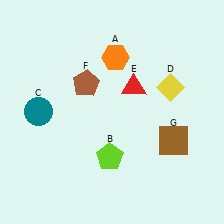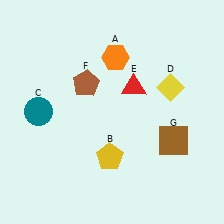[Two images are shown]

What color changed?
The pentagon (B) changed from lime in Image 1 to yellow in Image 2.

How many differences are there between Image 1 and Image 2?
There is 1 difference between the two images.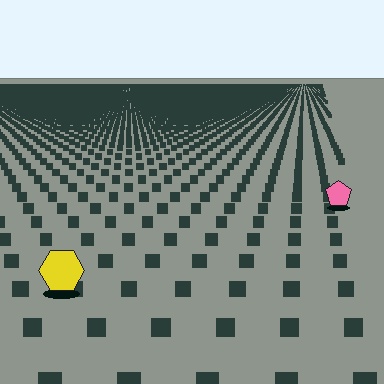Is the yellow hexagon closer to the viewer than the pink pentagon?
Yes. The yellow hexagon is closer — you can tell from the texture gradient: the ground texture is coarser near it.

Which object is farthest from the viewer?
The pink pentagon is farthest from the viewer. It appears smaller and the ground texture around it is denser.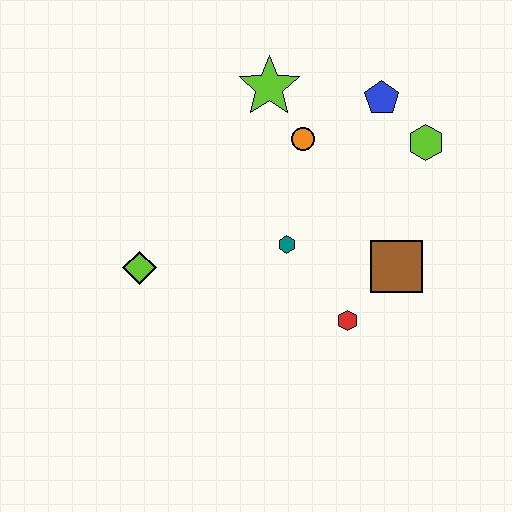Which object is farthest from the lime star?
The red hexagon is farthest from the lime star.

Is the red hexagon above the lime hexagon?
No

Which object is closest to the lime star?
The orange circle is closest to the lime star.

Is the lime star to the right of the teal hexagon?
No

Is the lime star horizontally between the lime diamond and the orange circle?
Yes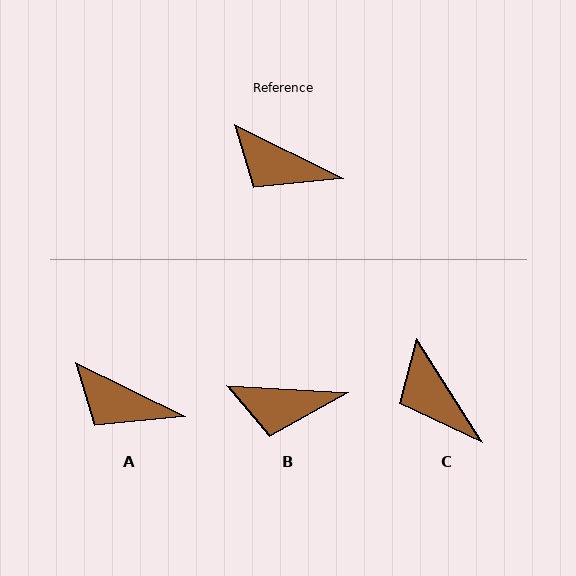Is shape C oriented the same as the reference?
No, it is off by about 32 degrees.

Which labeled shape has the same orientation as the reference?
A.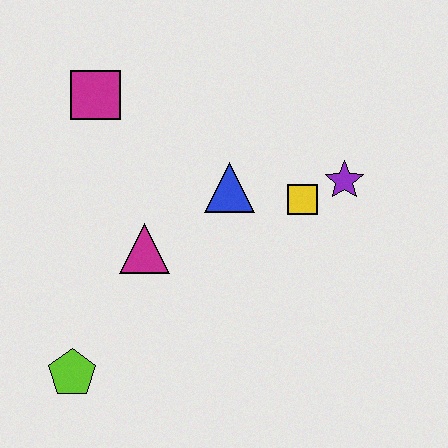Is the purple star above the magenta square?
No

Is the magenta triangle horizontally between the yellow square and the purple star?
No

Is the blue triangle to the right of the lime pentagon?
Yes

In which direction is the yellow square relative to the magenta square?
The yellow square is to the right of the magenta square.